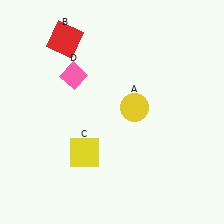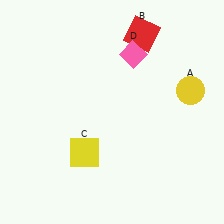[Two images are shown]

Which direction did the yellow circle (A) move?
The yellow circle (A) moved right.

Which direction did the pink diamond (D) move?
The pink diamond (D) moved right.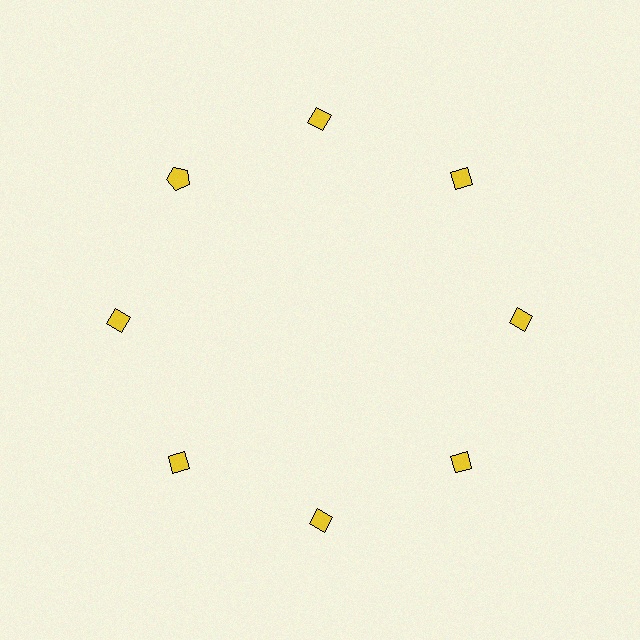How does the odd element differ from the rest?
It has a different shape: pentagon instead of diamond.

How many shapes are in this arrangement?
There are 8 shapes arranged in a ring pattern.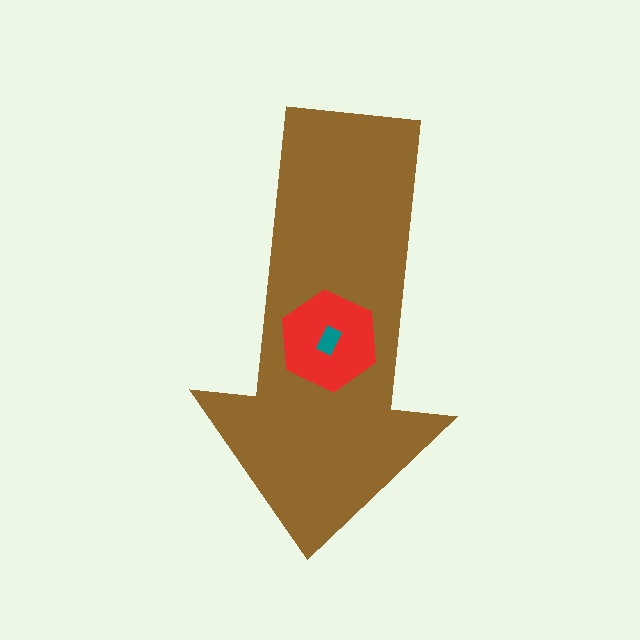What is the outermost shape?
The brown arrow.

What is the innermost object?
The teal rectangle.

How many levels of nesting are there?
3.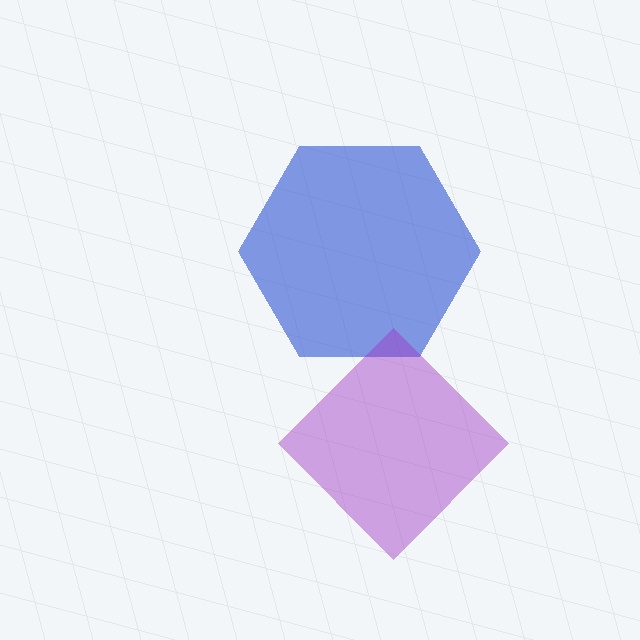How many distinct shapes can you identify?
There are 2 distinct shapes: a blue hexagon, a purple diamond.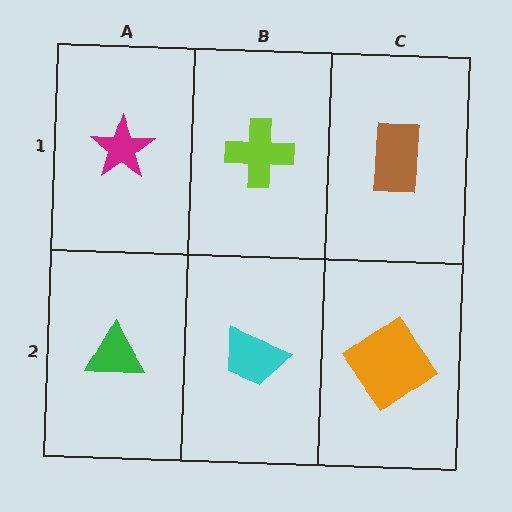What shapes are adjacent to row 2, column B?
A lime cross (row 1, column B), a green triangle (row 2, column A), an orange diamond (row 2, column C).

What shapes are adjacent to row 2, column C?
A brown rectangle (row 1, column C), a cyan trapezoid (row 2, column B).